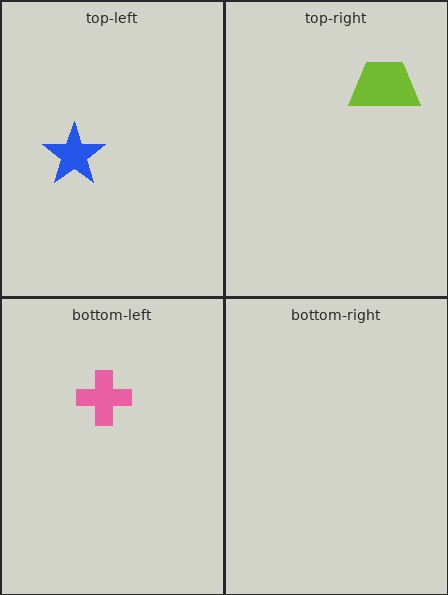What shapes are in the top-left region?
The blue star.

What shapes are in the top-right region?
The lime trapezoid.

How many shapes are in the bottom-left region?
1.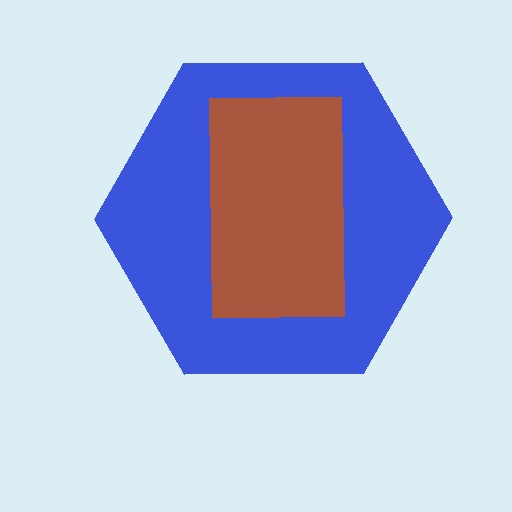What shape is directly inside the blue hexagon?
The brown rectangle.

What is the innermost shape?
The brown rectangle.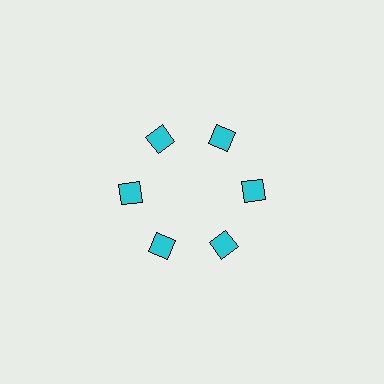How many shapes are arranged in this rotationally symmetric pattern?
There are 6 shapes, arranged in 6 groups of 1.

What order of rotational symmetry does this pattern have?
This pattern has 6-fold rotational symmetry.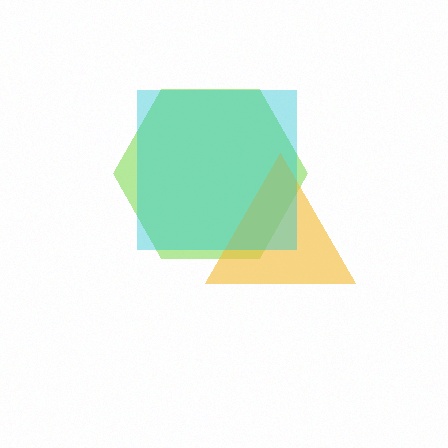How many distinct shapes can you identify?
There are 3 distinct shapes: a lime hexagon, a yellow triangle, a cyan square.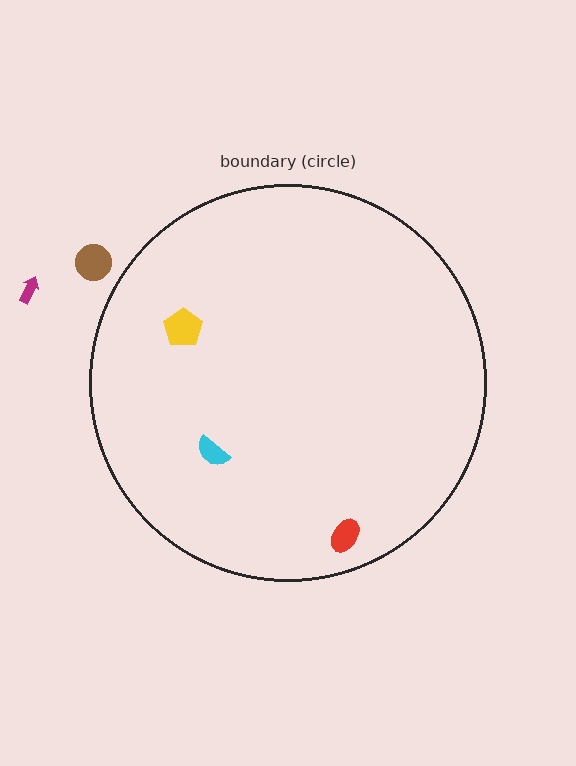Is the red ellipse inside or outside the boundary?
Inside.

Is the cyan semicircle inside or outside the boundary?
Inside.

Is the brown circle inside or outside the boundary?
Outside.